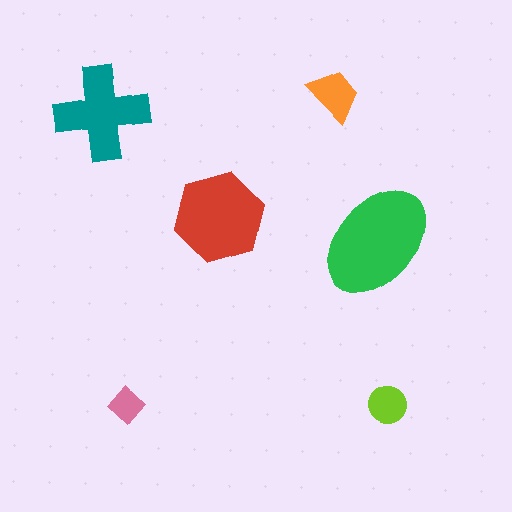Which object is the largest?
The green ellipse.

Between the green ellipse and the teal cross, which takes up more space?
The green ellipse.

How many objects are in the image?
There are 6 objects in the image.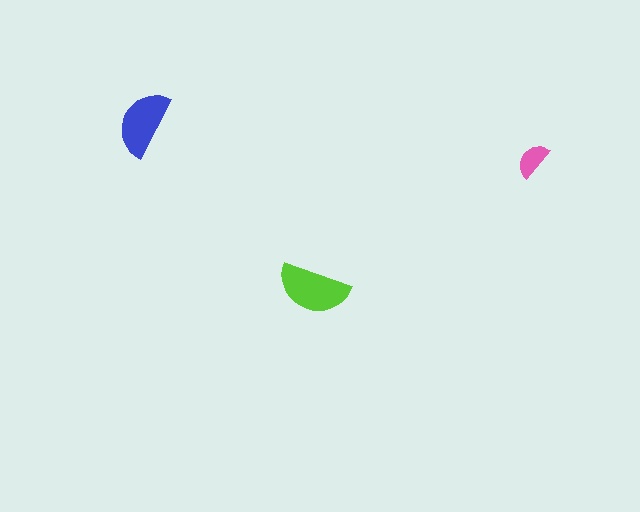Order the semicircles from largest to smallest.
the lime one, the blue one, the pink one.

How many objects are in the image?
There are 3 objects in the image.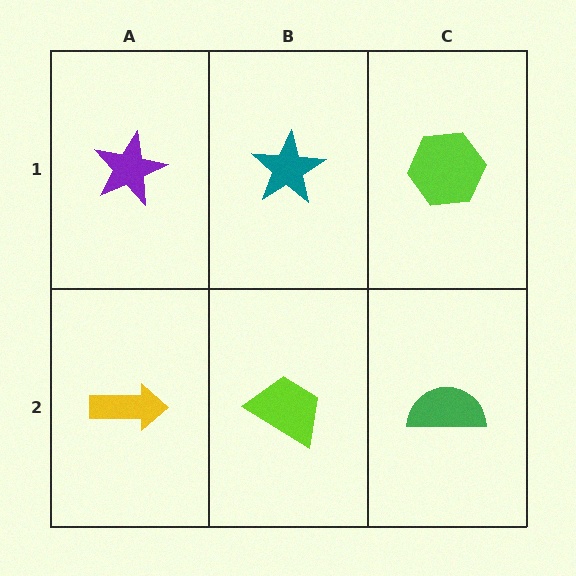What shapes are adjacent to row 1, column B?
A lime trapezoid (row 2, column B), a purple star (row 1, column A), a lime hexagon (row 1, column C).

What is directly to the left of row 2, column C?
A lime trapezoid.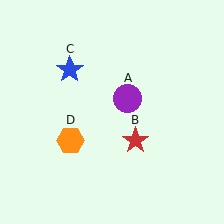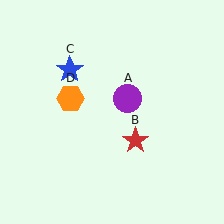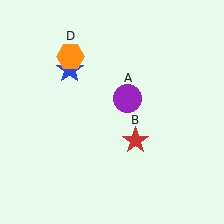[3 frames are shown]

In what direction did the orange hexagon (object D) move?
The orange hexagon (object D) moved up.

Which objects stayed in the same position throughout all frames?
Purple circle (object A) and red star (object B) and blue star (object C) remained stationary.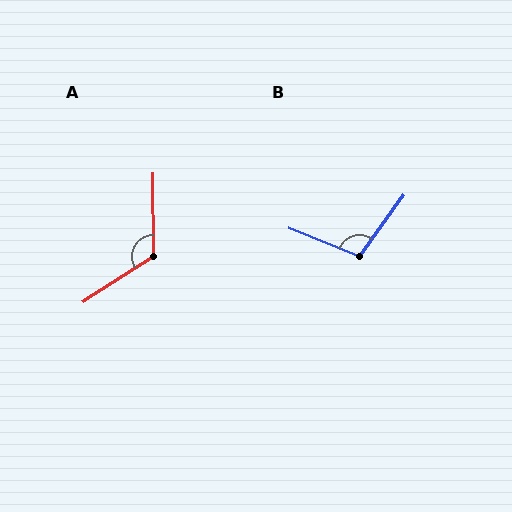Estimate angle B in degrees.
Approximately 104 degrees.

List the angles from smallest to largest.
B (104°), A (122°).